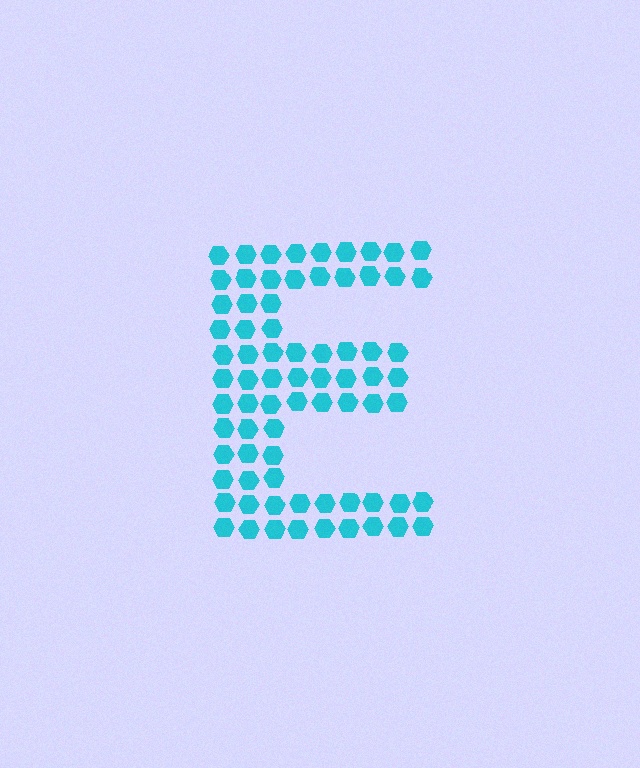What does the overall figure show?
The overall figure shows the letter E.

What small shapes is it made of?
It is made of small hexagons.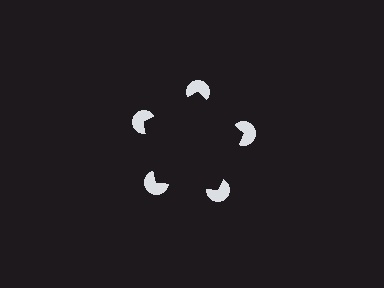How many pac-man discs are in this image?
There are 5 — one at each vertex of the illusory pentagon.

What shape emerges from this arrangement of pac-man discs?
An illusory pentagon — its edges are inferred from the aligned wedge cuts in the pac-man discs, not physically drawn.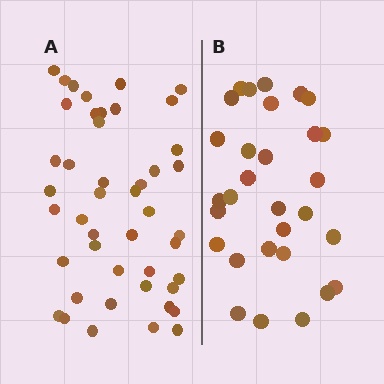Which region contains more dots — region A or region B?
Region A (the left region) has more dots.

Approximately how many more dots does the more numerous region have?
Region A has approximately 15 more dots than region B.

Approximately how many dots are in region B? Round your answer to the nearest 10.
About 30 dots.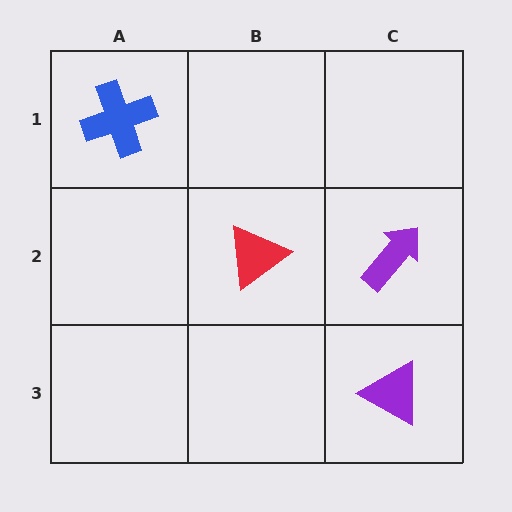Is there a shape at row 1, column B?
No, that cell is empty.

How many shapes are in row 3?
1 shape.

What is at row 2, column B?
A red triangle.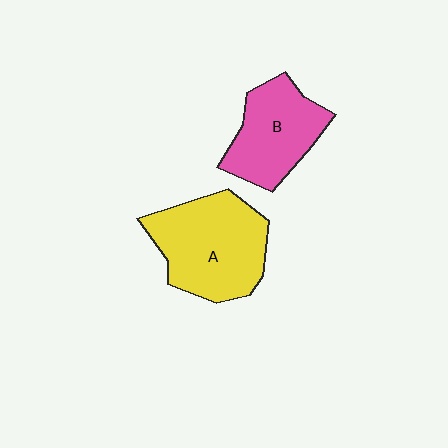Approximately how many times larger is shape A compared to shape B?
Approximately 1.3 times.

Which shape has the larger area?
Shape A (yellow).